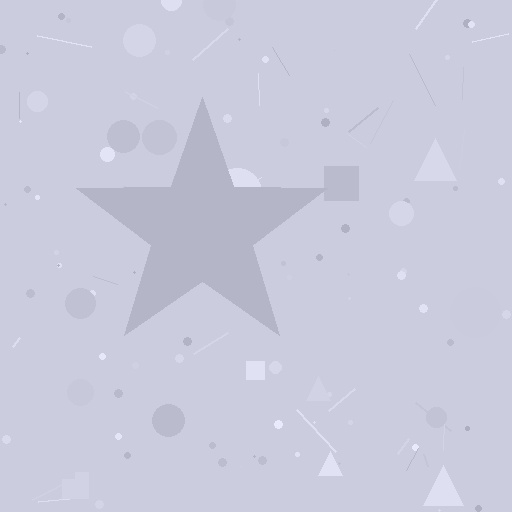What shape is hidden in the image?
A star is hidden in the image.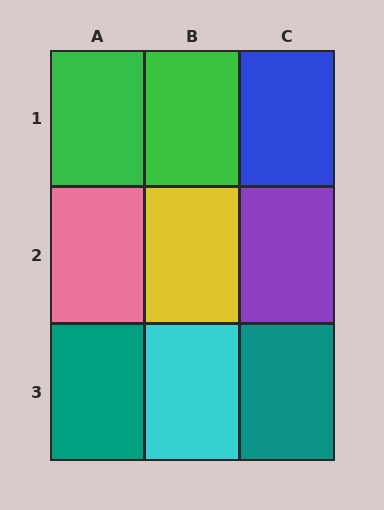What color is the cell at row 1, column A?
Green.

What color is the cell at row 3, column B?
Cyan.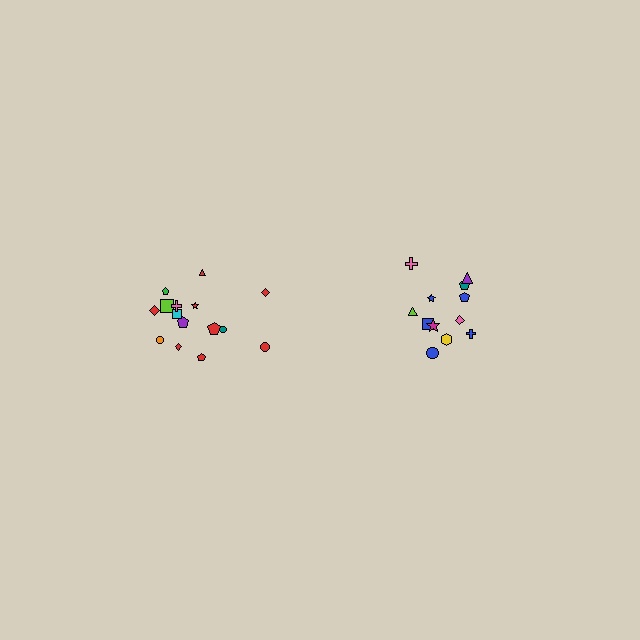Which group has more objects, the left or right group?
The left group.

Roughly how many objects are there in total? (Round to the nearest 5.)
Roughly 25 objects in total.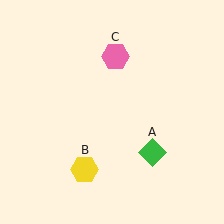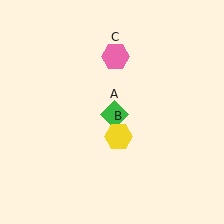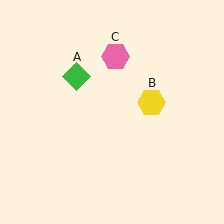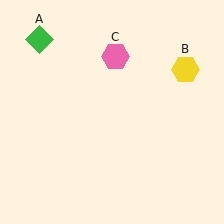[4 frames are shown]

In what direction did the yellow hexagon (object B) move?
The yellow hexagon (object B) moved up and to the right.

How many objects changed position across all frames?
2 objects changed position: green diamond (object A), yellow hexagon (object B).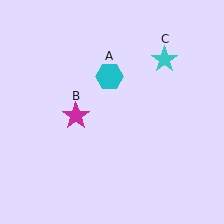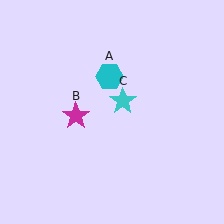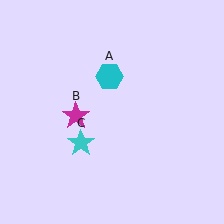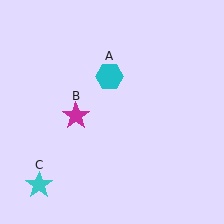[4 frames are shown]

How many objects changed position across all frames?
1 object changed position: cyan star (object C).